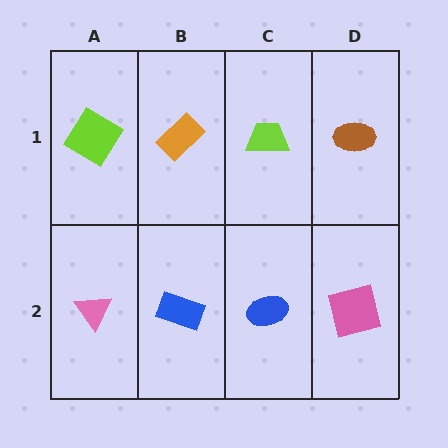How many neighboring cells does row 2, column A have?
2.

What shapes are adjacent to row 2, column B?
An orange rectangle (row 1, column B), a pink triangle (row 2, column A), a blue ellipse (row 2, column C).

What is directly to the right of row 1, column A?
An orange rectangle.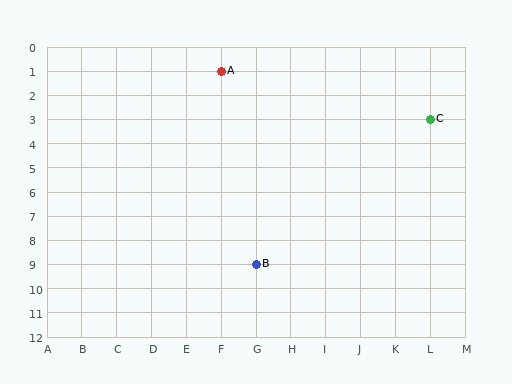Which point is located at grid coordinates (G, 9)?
Point B is at (G, 9).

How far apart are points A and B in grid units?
Points A and B are 1 column and 8 rows apart (about 8.1 grid units diagonally).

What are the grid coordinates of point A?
Point A is at grid coordinates (F, 1).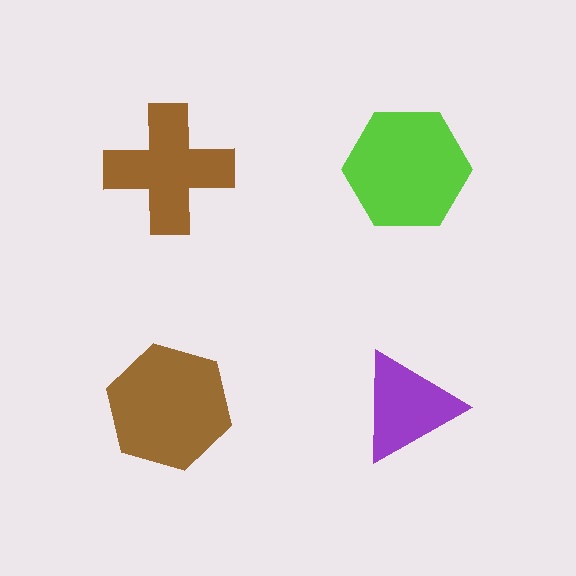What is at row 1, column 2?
A lime hexagon.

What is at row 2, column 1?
A brown hexagon.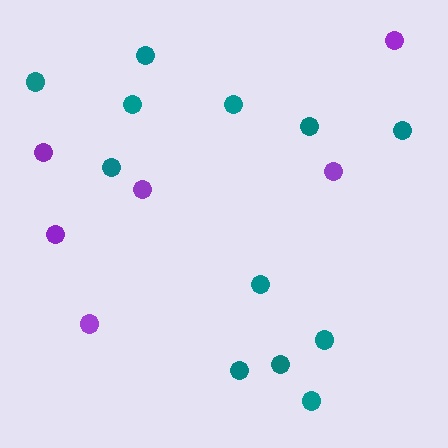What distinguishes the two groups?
There are 2 groups: one group of teal circles (12) and one group of purple circles (6).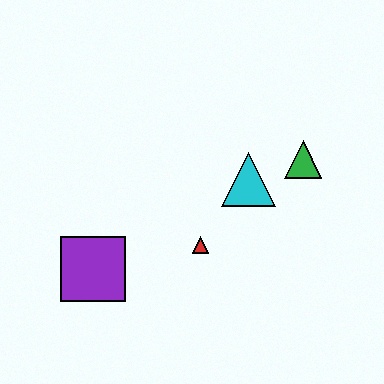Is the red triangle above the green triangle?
No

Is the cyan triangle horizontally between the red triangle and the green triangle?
Yes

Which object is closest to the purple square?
The red triangle is closest to the purple square.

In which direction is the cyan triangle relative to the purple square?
The cyan triangle is to the right of the purple square.